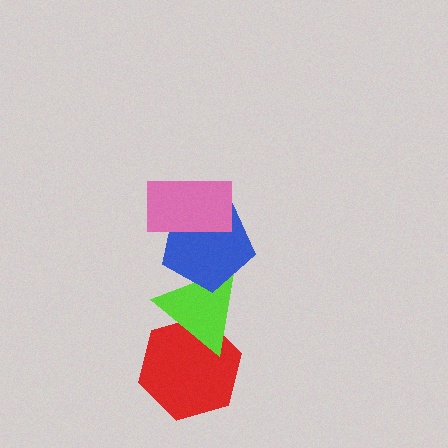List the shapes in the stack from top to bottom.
From top to bottom: the pink rectangle, the blue pentagon, the lime triangle, the red hexagon.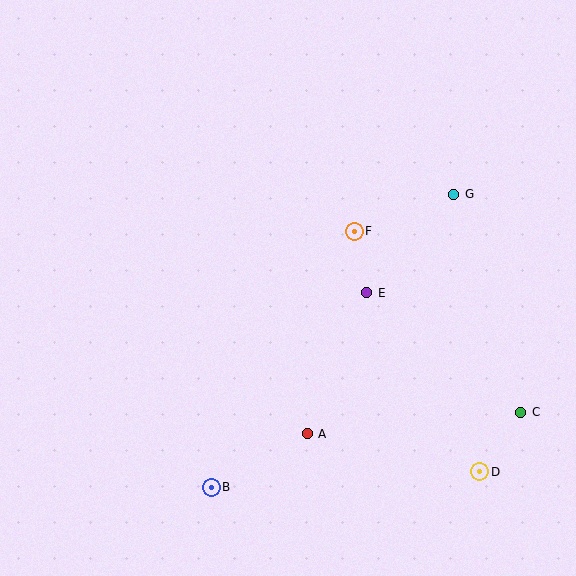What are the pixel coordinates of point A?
Point A is at (307, 434).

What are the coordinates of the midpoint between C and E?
The midpoint between C and E is at (444, 353).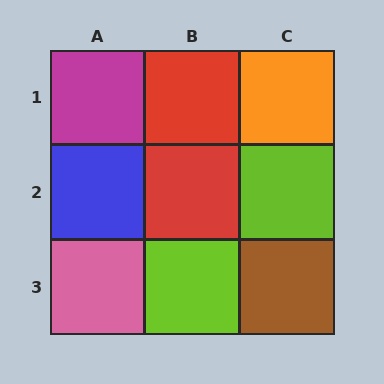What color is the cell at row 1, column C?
Orange.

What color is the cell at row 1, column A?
Magenta.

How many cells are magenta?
1 cell is magenta.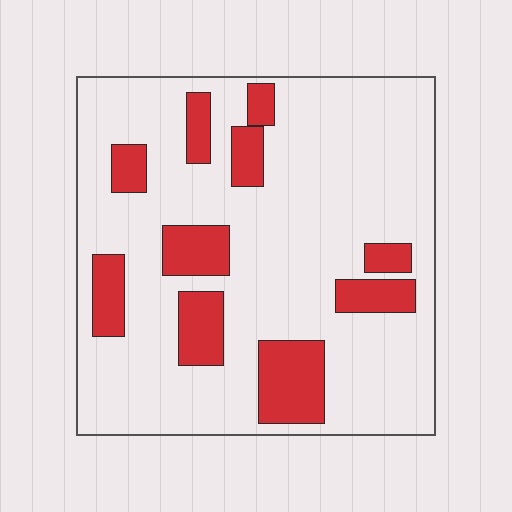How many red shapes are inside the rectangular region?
10.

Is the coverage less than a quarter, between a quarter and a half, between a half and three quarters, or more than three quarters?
Less than a quarter.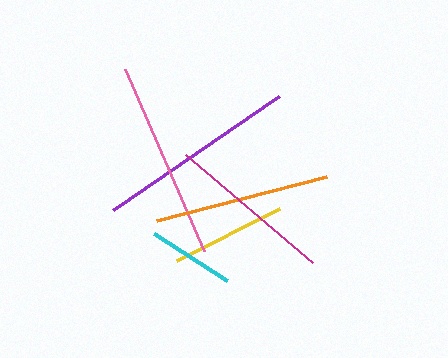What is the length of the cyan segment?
The cyan segment is approximately 86 pixels long.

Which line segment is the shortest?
The cyan line is the shortest at approximately 86 pixels.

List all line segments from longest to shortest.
From longest to shortest: purple, pink, orange, magenta, yellow, cyan.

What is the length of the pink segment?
The pink segment is approximately 199 pixels long.